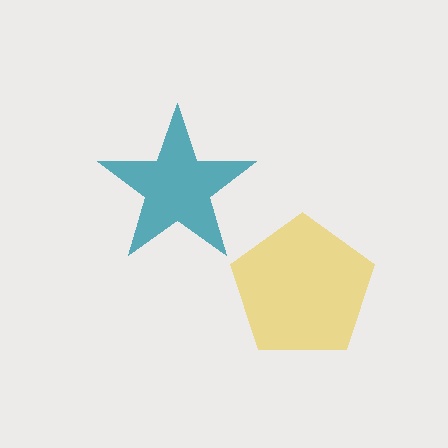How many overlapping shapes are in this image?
There are 2 overlapping shapes in the image.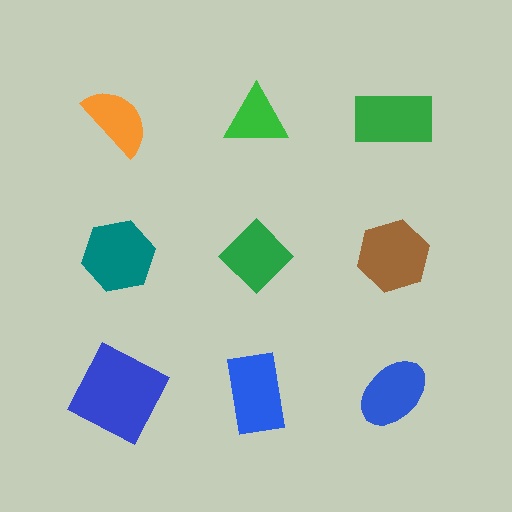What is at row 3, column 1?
A blue square.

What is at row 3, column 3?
A blue ellipse.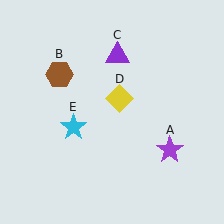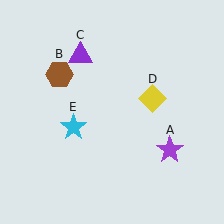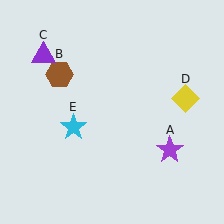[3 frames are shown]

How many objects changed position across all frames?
2 objects changed position: purple triangle (object C), yellow diamond (object D).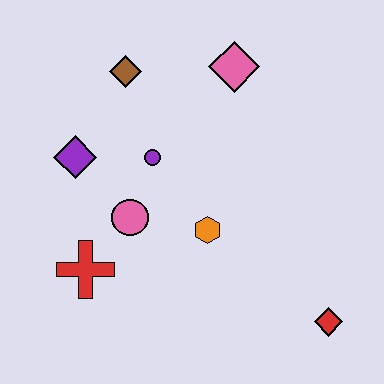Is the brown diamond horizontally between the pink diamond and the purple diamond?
Yes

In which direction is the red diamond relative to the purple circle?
The red diamond is to the right of the purple circle.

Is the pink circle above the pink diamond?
No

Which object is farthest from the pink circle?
The red diamond is farthest from the pink circle.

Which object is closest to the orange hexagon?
The pink circle is closest to the orange hexagon.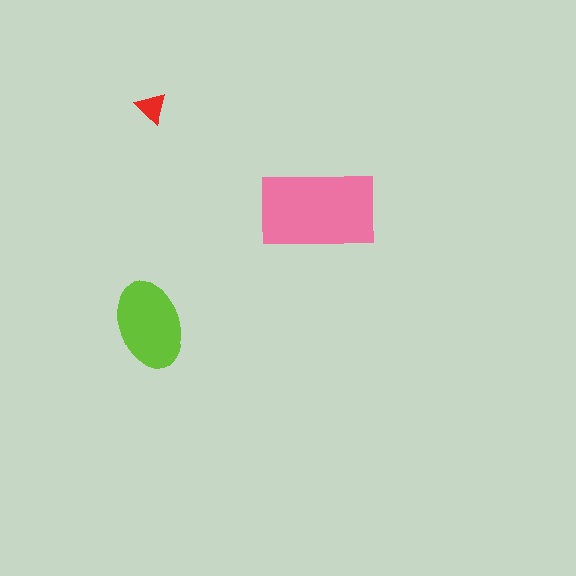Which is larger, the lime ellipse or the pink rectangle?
The pink rectangle.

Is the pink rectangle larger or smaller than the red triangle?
Larger.